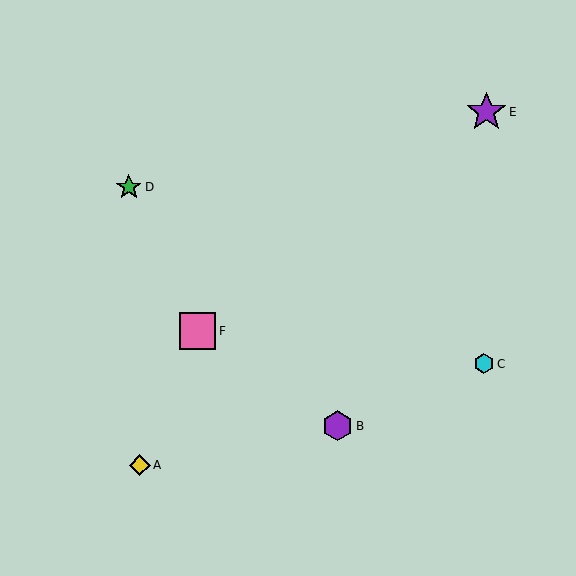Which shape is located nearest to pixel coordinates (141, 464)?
The yellow diamond (labeled A) at (140, 465) is nearest to that location.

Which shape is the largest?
The purple star (labeled E) is the largest.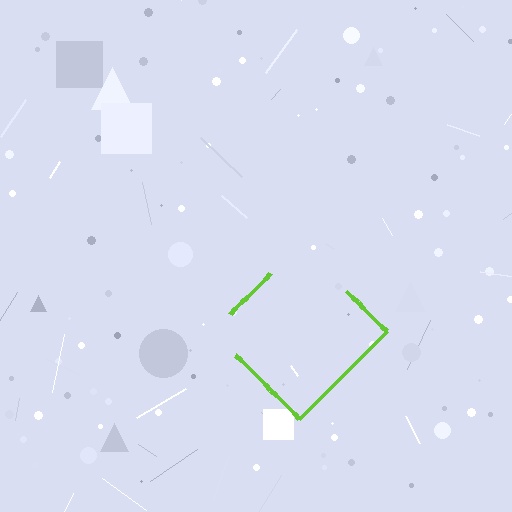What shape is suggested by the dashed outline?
The dashed outline suggests a diamond.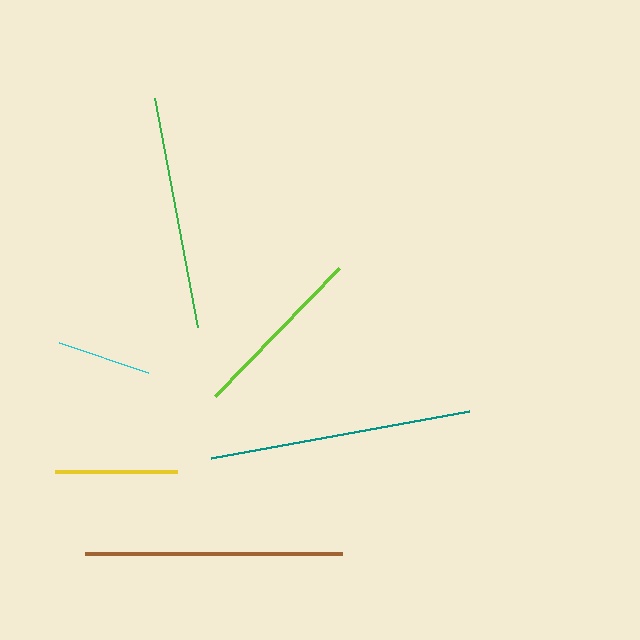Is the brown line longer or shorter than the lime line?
The brown line is longer than the lime line.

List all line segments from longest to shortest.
From longest to shortest: teal, brown, green, lime, yellow, cyan.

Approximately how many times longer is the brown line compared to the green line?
The brown line is approximately 1.1 times the length of the green line.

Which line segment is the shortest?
The cyan line is the shortest at approximately 95 pixels.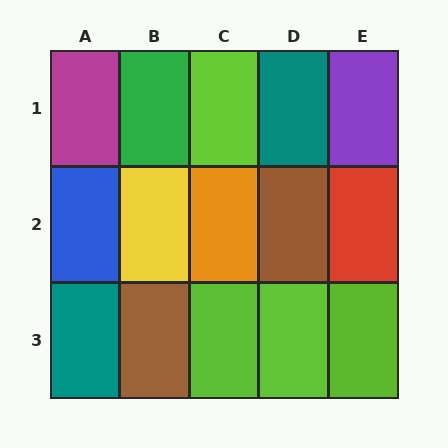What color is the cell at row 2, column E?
Red.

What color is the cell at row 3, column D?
Lime.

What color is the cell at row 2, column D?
Brown.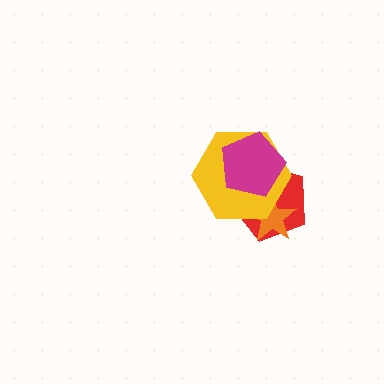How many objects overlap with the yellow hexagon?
3 objects overlap with the yellow hexagon.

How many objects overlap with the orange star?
2 objects overlap with the orange star.